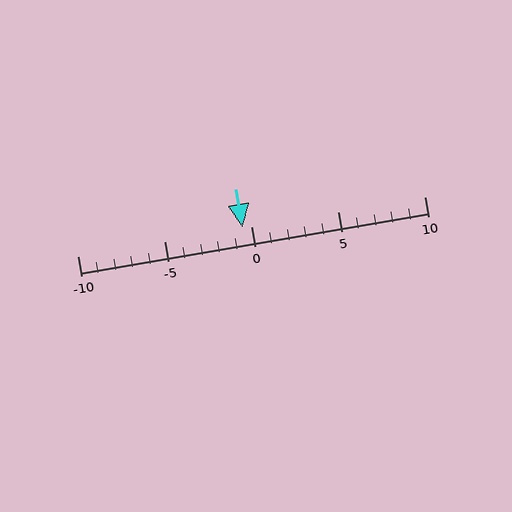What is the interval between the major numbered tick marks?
The major tick marks are spaced 5 units apart.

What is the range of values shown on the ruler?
The ruler shows values from -10 to 10.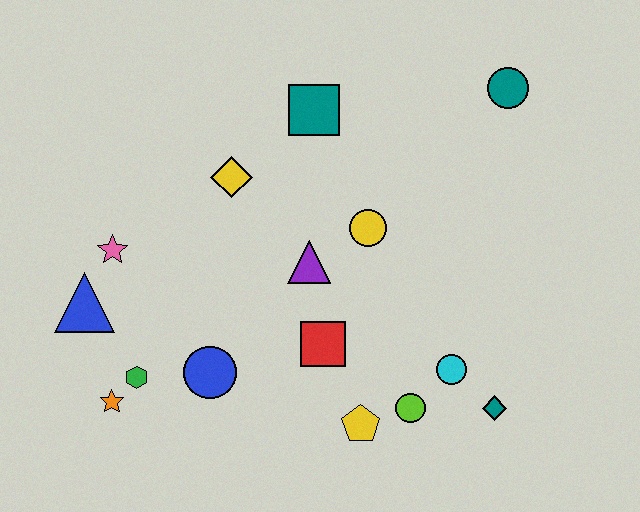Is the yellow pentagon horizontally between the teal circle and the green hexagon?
Yes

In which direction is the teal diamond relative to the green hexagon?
The teal diamond is to the right of the green hexagon.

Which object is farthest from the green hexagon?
The teal circle is farthest from the green hexagon.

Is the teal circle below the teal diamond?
No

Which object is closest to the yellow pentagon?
The lime circle is closest to the yellow pentagon.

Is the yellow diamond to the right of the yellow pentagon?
No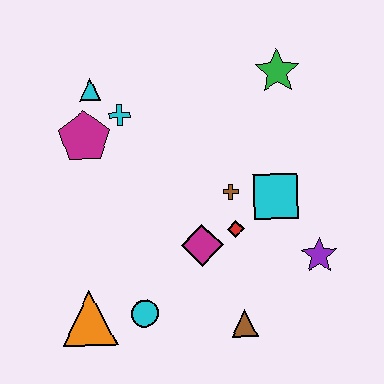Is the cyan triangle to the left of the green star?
Yes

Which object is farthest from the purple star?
The cyan triangle is farthest from the purple star.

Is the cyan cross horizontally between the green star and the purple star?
No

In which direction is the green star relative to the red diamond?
The green star is above the red diamond.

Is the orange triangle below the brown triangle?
No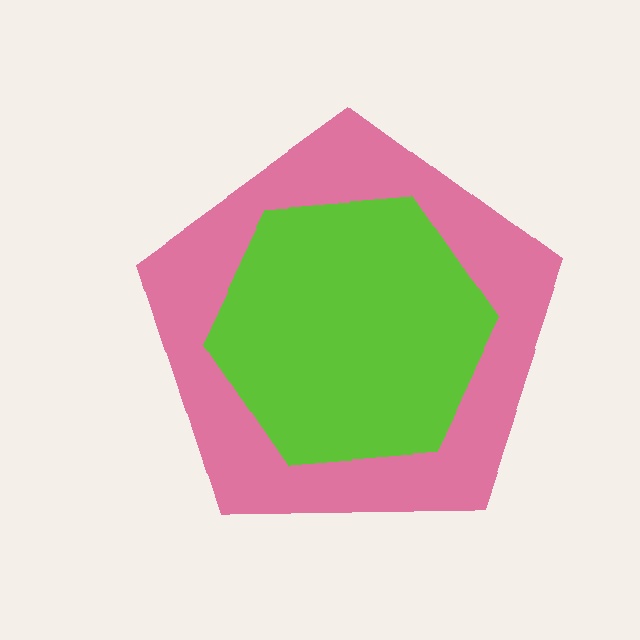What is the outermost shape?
The pink pentagon.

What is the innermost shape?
The lime hexagon.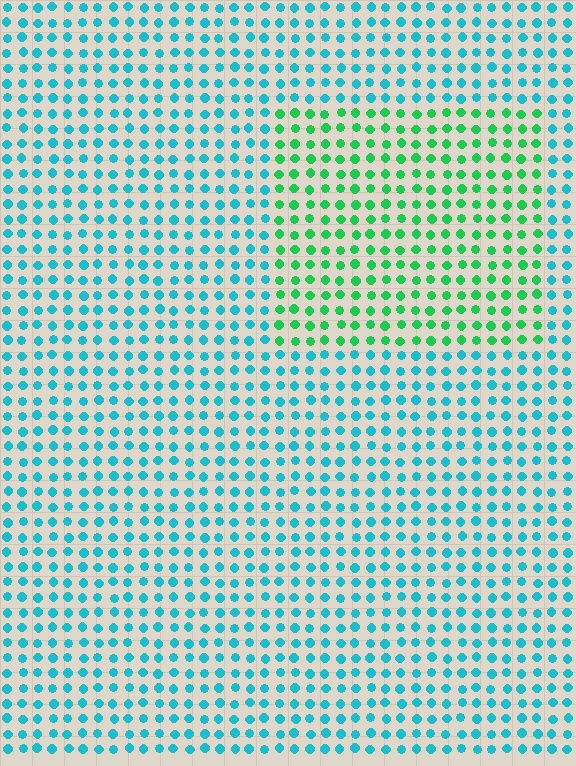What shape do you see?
I see a rectangle.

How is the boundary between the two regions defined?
The boundary is defined purely by a slight shift in hue (about 47 degrees). Spacing, size, and orientation are identical on both sides.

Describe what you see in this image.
The image is filled with small cyan elements in a uniform arrangement. A rectangle-shaped region is visible where the elements are tinted to a slightly different hue, forming a subtle color boundary.